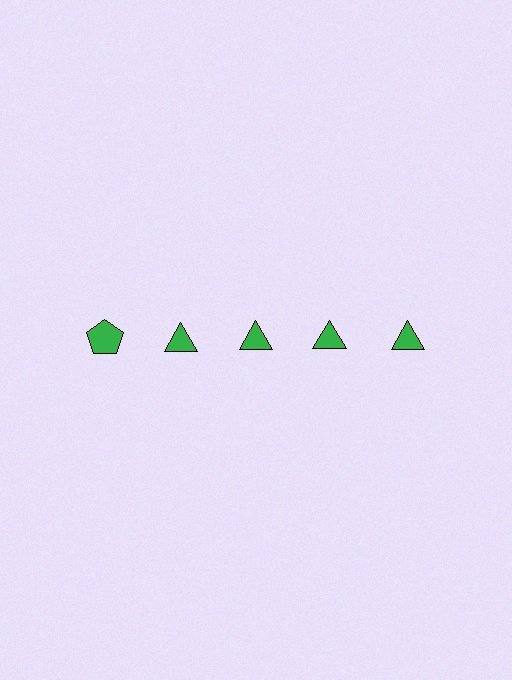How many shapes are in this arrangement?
There are 5 shapes arranged in a grid pattern.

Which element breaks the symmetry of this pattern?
The green pentagon in the top row, leftmost column breaks the symmetry. All other shapes are green triangles.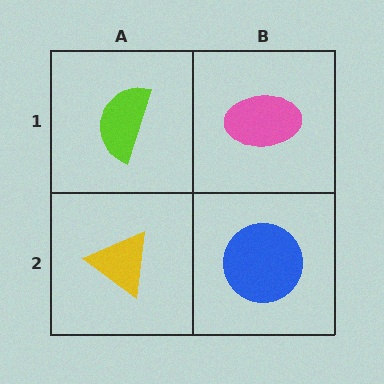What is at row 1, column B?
A pink ellipse.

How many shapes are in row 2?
2 shapes.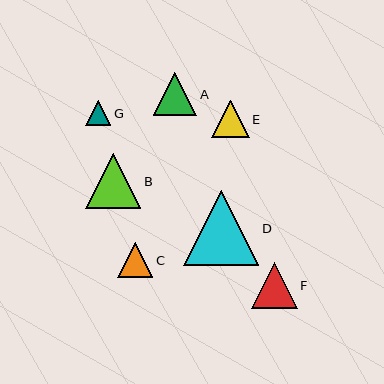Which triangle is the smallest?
Triangle G is the smallest with a size of approximately 25 pixels.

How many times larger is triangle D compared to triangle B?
Triangle D is approximately 1.3 times the size of triangle B.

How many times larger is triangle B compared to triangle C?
Triangle B is approximately 1.6 times the size of triangle C.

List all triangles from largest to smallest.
From largest to smallest: D, B, F, A, E, C, G.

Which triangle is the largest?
Triangle D is the largest with a size of approximately 75 pixels.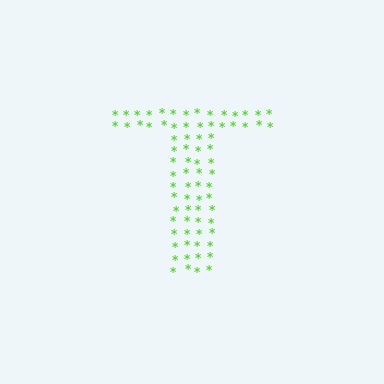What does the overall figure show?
The overall figure shows the letter T.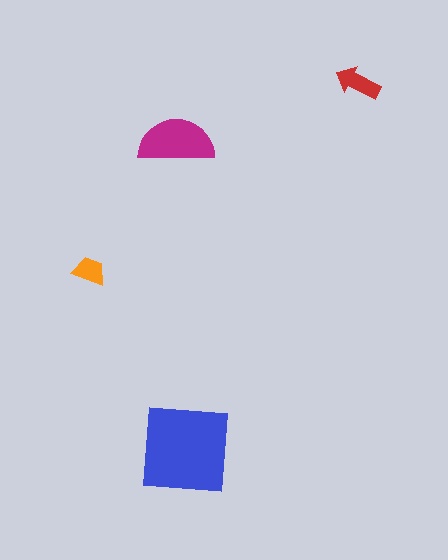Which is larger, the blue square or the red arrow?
The blue square.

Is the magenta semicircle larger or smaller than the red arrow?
Larger.